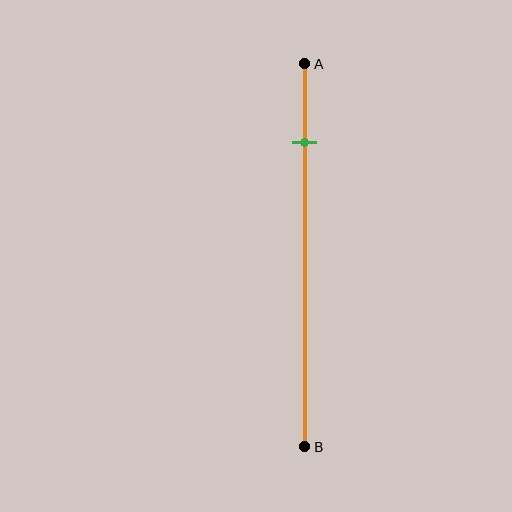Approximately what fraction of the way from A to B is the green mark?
The green mark is approximately 20% of the way from A to B.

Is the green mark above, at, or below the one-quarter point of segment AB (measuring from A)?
The green mark is above the one-quarter point of segment AB.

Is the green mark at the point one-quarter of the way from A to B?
No, the mark is at about 20% from A, not at the 25% one-quarter point.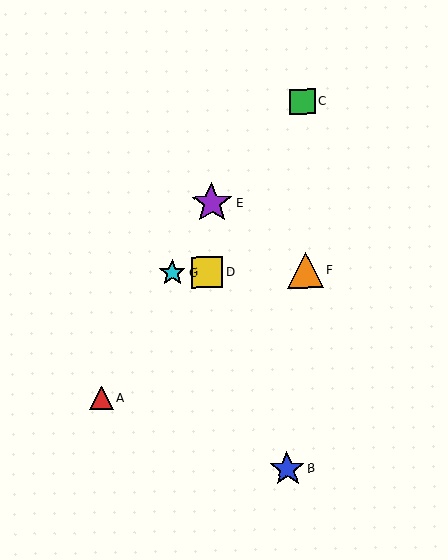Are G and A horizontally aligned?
No, G is at y≈273 and A is at y≈398.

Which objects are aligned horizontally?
Objects D, F, G are aligned horizontally.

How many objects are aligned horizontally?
3 objects (D, F, G) are aligned horizontally.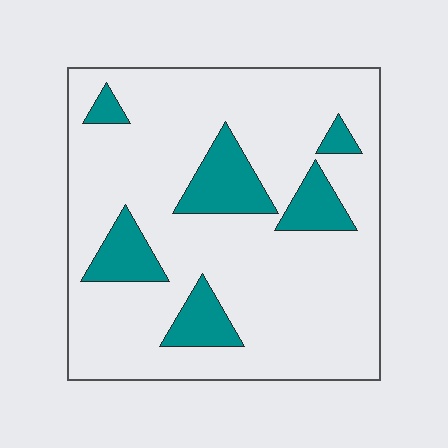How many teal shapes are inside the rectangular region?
6.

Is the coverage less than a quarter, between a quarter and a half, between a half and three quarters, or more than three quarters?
Less than a quarter.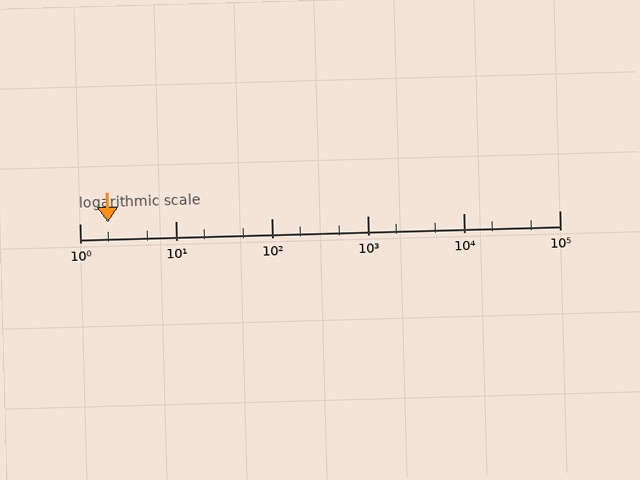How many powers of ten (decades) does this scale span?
The scale spans 5 decades, from 1 to 100000.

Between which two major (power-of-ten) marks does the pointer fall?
The pointer is between 1 and 10.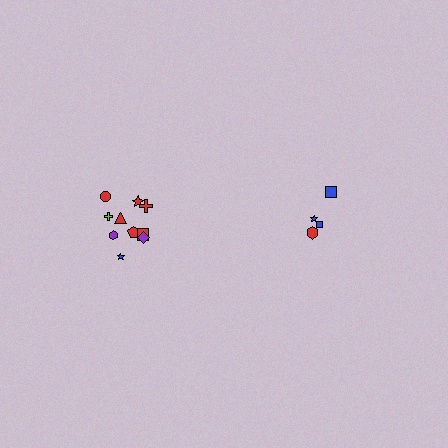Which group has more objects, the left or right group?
The left group.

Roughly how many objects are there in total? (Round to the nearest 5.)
Roughly 15 objects in total.